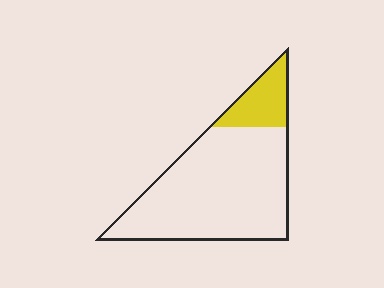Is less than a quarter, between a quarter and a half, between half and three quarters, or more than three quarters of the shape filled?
Less than a quarter.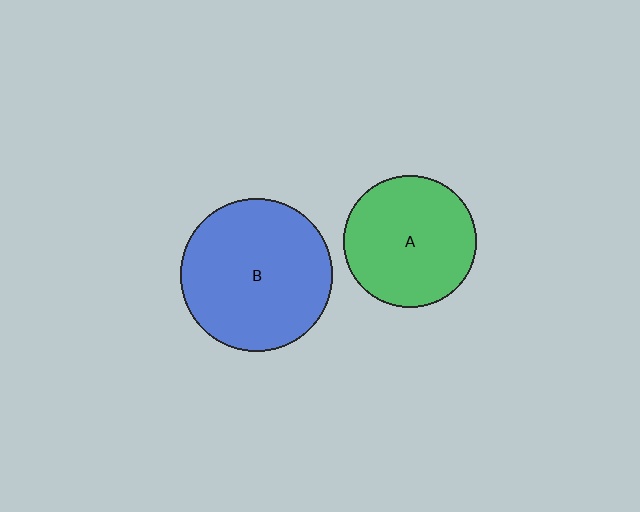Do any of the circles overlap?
No, none of the circles overlap.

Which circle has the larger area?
Circle B (blue).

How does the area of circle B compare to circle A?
Approximately 1.3 times.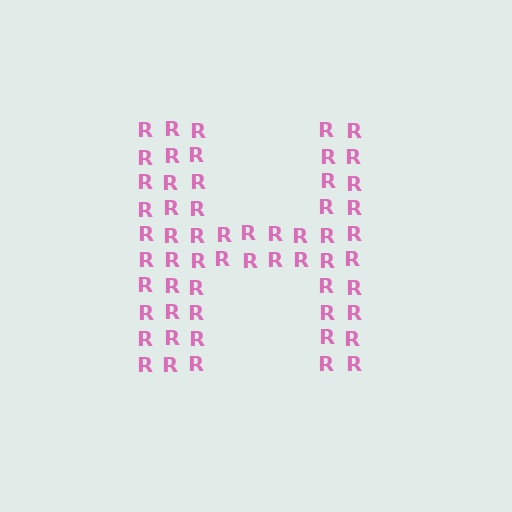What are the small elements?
The small elements are letter R's.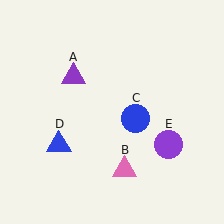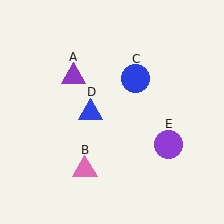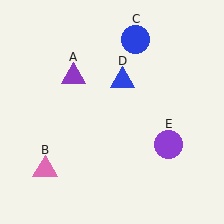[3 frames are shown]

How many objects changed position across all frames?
3 objects changed position: pink triangle (object B), blue circle (object C), blue triangle (object D).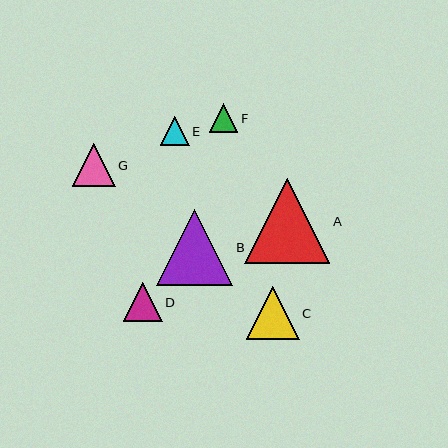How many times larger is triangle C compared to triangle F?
Triangle C is approximately 1.8 times the size of triangle F.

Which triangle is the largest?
Triangle A is the largest with a size of approximately 85 pixels.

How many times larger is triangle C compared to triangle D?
Triangle C is approximately 1.4 times the size of triangle D.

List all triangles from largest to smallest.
From largest to smallest: A, B, C, G, D, F, E.